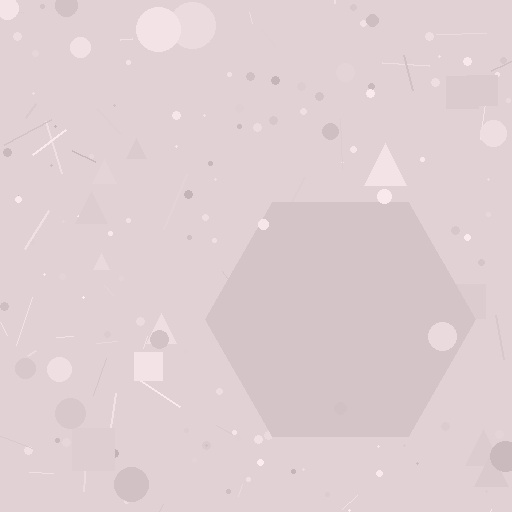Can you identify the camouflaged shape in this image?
The camouflaged shape is a hexagon.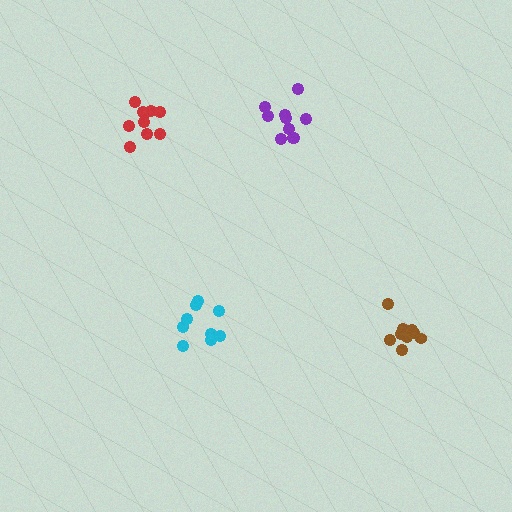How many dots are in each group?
Group 1: 9 dots, Group 2: 10 dots, Group 3: 11 dots, Group 4: 11 dots (41 total).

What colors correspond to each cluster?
The clusters are colored: cyan, purple, brown, red.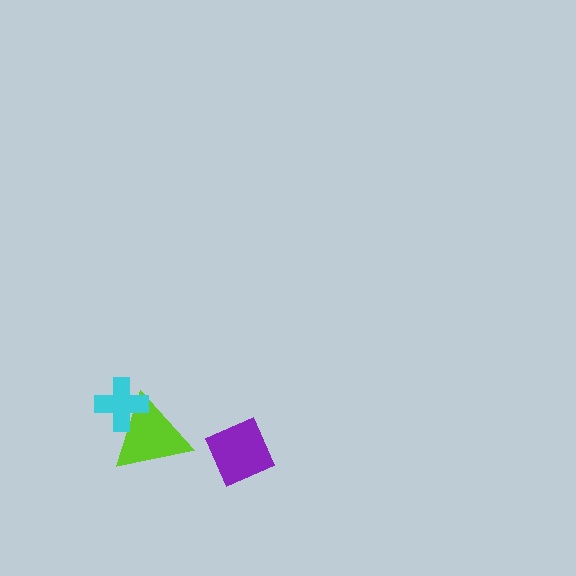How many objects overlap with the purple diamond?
0 objects overlap with the purple diamond.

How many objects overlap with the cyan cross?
1 object overlaps with the cyan cross.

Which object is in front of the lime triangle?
The cyan cross is in front of the lime triangle.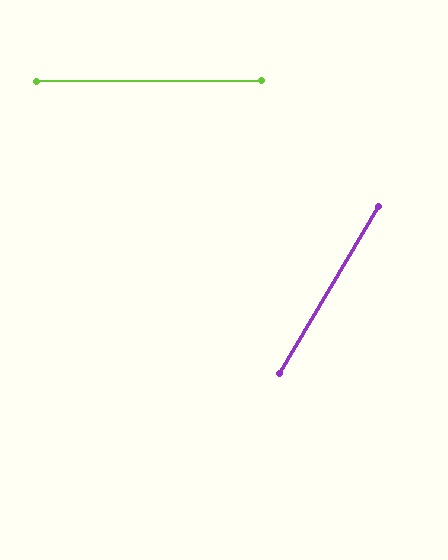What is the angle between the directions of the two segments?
Approximately 59 degrees.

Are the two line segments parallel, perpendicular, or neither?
Neither parallel nor perpendicular — they differ by about 59°.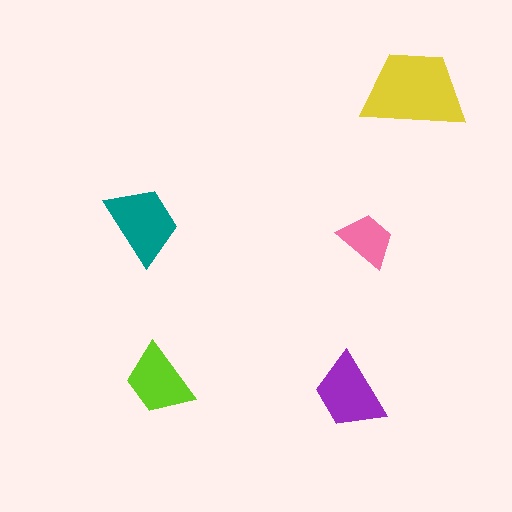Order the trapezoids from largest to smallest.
the yellow one, the teal one, the purple one, the lime one, the pink one.